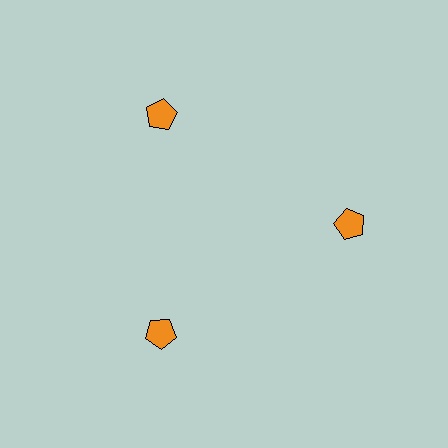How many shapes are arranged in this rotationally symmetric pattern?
There are 3 shapes, arranged in 3 groups of 1.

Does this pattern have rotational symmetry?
Yes, this pattern has 3-fold rotational symmetry. It looks the same after rotating 120 degrees around the center.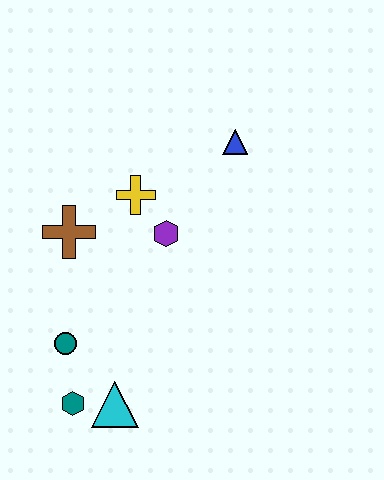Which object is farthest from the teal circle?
The blue triangle is farthest from the teal circle.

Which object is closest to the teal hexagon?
The cyan triangle is closest to the teal hexagon.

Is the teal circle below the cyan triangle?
No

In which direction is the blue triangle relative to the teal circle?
The blue triangle is above the teal circle.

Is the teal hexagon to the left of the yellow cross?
Yes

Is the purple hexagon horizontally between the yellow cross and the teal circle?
No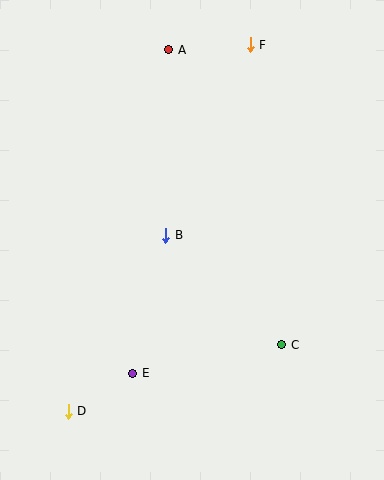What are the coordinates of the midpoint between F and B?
The midpoint between F and B is at (208, 140).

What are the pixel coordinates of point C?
Point C is at (282, 345).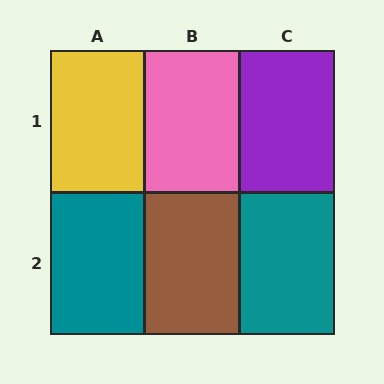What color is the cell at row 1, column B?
Pink.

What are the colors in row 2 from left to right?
Teal, brown, teal.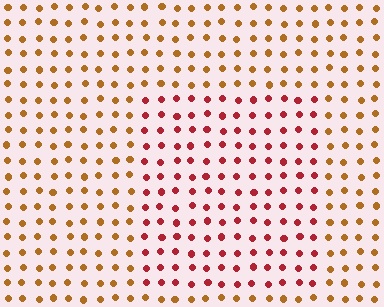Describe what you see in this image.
The image is filled with small brown elements in a uniform arrangement. A rectangle-shaped region is visible where the elements are tinted to a slightly different hue, forming a subtle color boundary.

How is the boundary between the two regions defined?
The boundary is defined purely by a slight shift in hue (about 40 degrees). Spacing, size, and orientation are identical on both sides.